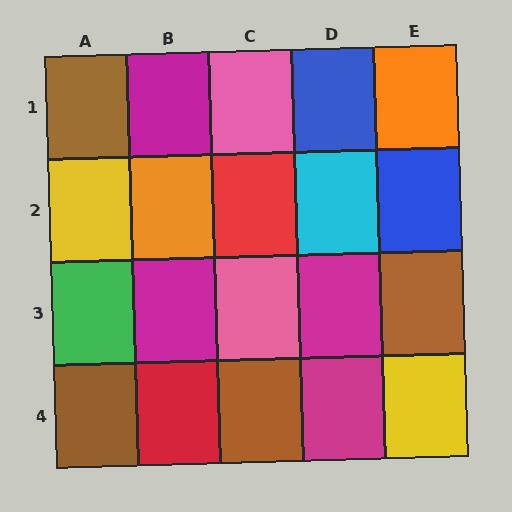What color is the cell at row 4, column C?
Brown.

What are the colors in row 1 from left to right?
Brown, magenta, pink, blue, orange.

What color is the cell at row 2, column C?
Red.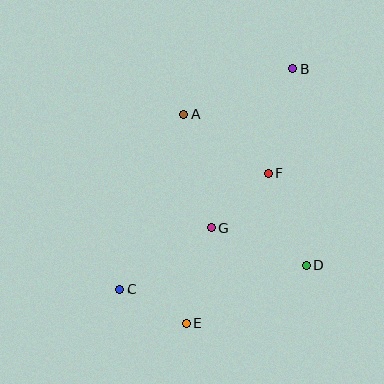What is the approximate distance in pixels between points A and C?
The distance between A and C is approximately 187 pixels.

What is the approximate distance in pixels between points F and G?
The distance between F and G is approximately 78 pixels.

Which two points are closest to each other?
Points C and E are closest to each other.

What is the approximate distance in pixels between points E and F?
The distance between E and F is approximately 170 pixels.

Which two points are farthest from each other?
Points B and C are farthest from each other.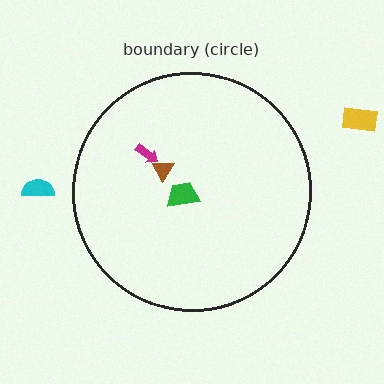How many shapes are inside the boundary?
3 inside, 2 outside.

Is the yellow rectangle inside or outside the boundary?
Outside.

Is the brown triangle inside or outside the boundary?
Inside.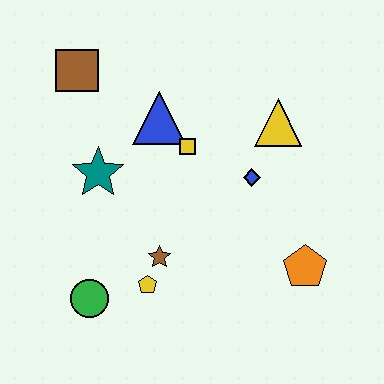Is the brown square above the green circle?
Yes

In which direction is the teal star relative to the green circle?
The teal star is above the green circle.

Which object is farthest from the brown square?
The orange pentagon is farthest from the brown square.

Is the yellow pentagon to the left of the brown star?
Yes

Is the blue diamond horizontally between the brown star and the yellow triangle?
Yes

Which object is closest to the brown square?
The blue triangle is closest to the brown square.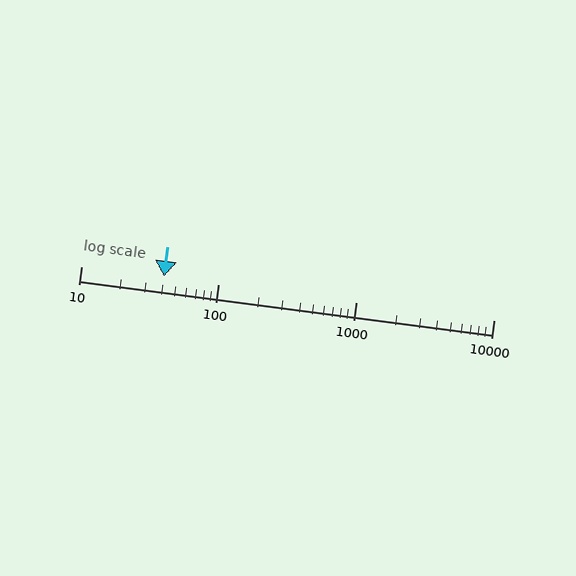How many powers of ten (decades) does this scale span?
The scale spans 3 decades, from 10 to 10000.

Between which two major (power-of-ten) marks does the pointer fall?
The pointer is between 10 and 100.